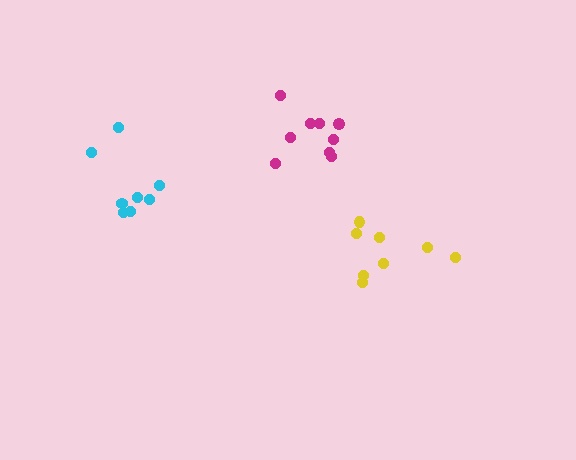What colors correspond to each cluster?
The clusters are colored: magenta, cyan, yellow.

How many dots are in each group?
Group 1: 9 dots, Group 2: 8 dots, Group 3: 8 dots (25 total).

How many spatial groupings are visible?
There are 3 spatial groupings.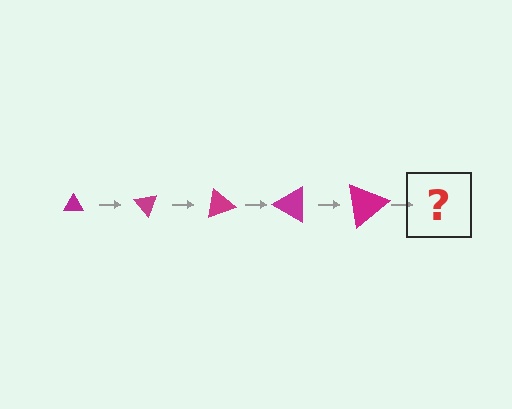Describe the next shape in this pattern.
It should be a triangle, larger than the previous one and rotated 250 degrees from the start.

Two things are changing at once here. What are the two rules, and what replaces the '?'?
The two rules are that the triangle grows larger each step and it rotates 50 degrees each step. The '?' should be a triangle, larger than the previous one and rotated 250 degrees from the start.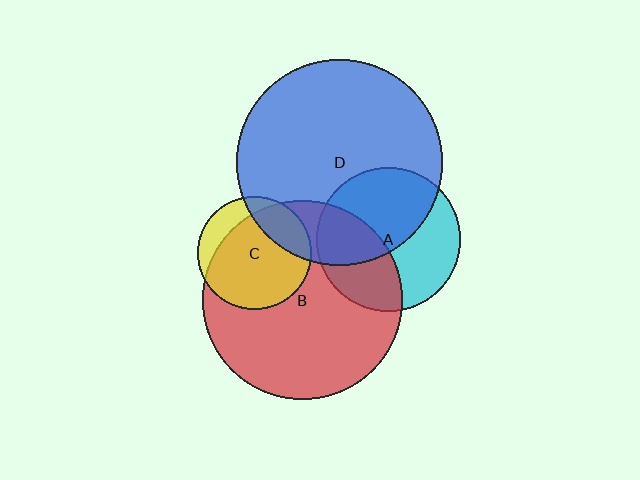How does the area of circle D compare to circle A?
Approximately 2.0 times.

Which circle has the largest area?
Circle D (blue).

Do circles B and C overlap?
Yes.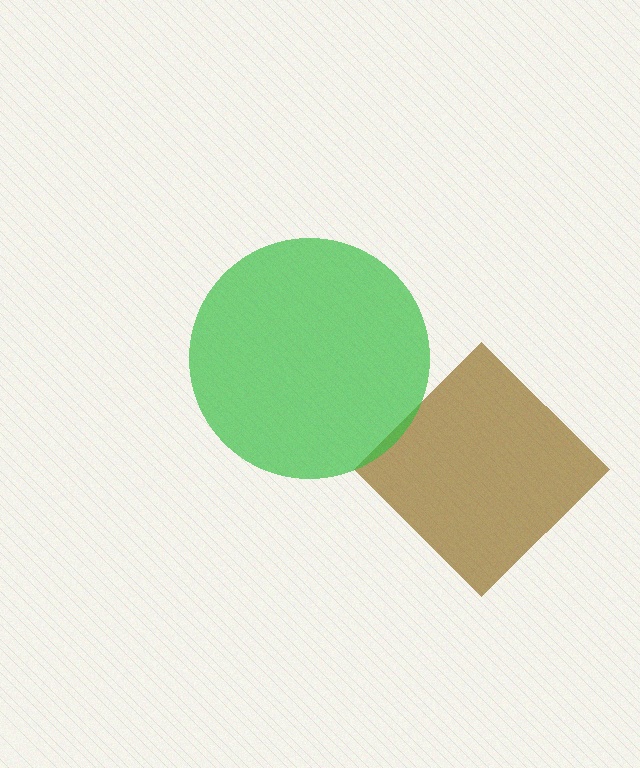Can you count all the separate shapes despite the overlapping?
Yes, there are 2 separate shapes.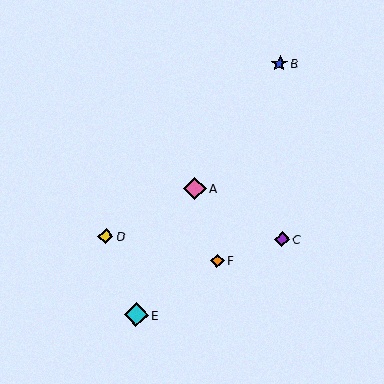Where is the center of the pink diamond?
The center of the pink diamond is at (195, 189).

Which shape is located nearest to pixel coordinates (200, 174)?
The pink diamond (labeled A) at (195, 189) is nearest to that location.